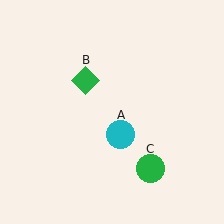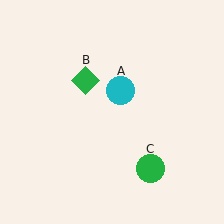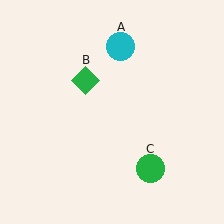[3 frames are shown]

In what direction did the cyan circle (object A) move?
The cyan circle (object A) moved up.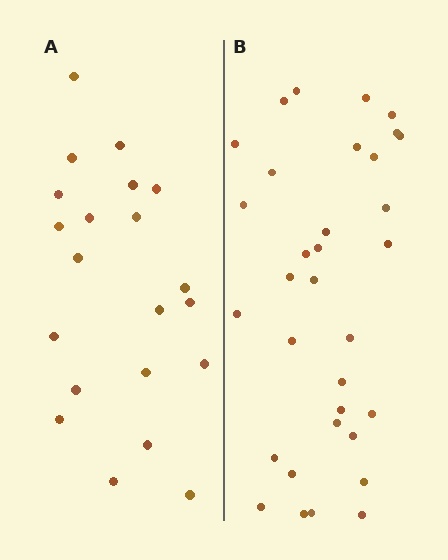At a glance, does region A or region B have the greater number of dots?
Region B (the right region) has more dots.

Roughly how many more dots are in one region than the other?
Region B has roughly 12 or so more dots than region A.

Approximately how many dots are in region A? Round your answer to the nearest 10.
About 20 dots. (The exact count is 21, which rounds to 20.)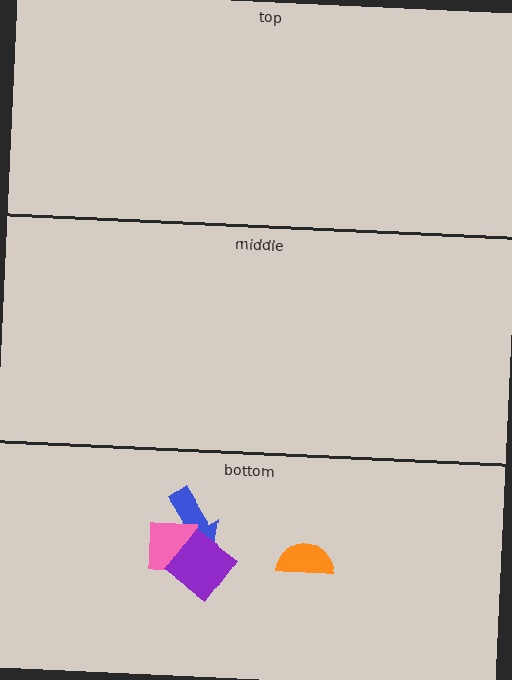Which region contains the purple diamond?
The bottom region.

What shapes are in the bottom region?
The blue arrow, the pink square, the orange semicircle, the purple diamond.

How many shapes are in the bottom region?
4.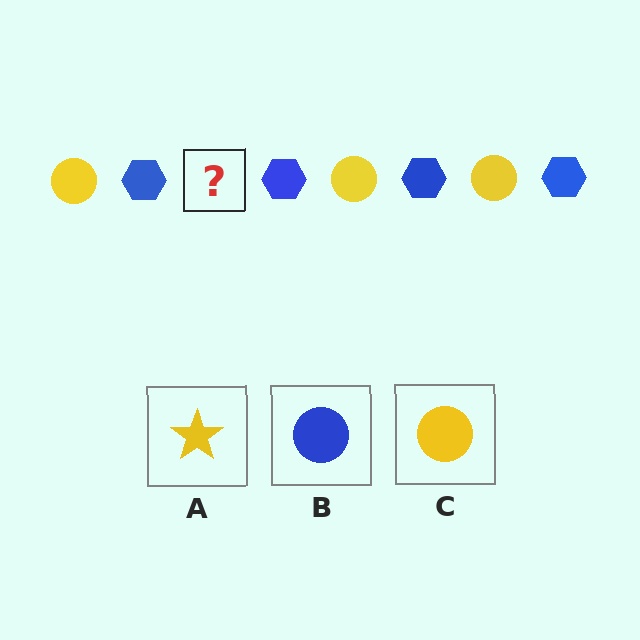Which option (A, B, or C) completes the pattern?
C.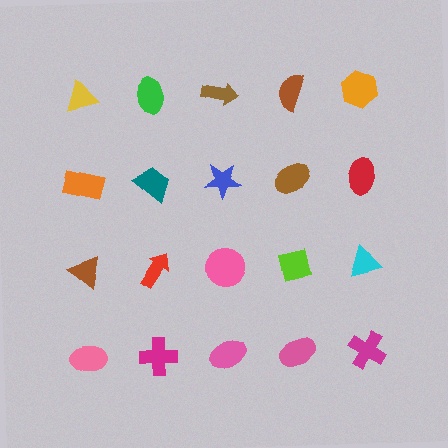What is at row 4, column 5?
A magenta cross.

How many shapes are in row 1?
5 shapes.